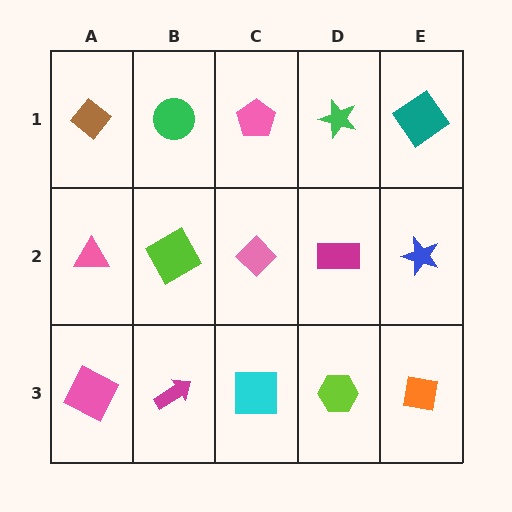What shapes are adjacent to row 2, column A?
A brown diamond (row 1, column A), a pink square (row 3, column A), a lime square (row 2, column B).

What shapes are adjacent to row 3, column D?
A magenta rectangle (row 2, column D), a cyan square (row 3, column C), an orange square (row 3, column E).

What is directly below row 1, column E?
A blue star.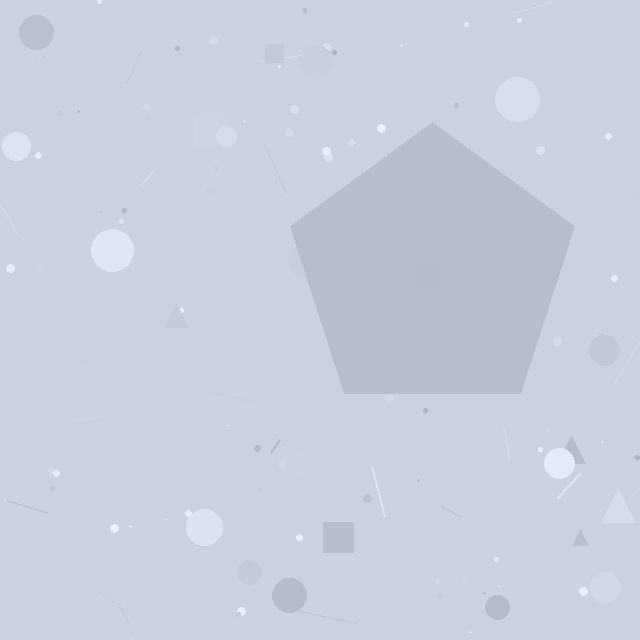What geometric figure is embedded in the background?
A pentagon is embedded in the background.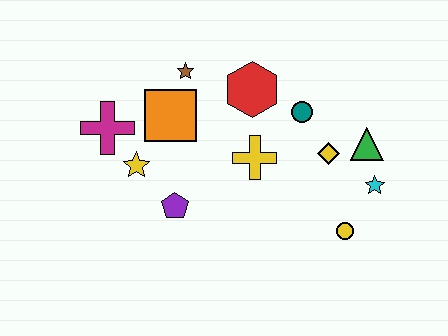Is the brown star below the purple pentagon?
No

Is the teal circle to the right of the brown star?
Yes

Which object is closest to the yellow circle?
The cyan star is closest to the yellow circle.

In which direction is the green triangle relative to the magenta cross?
The green triangle is to the right of the magenta cross.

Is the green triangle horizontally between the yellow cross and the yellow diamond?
No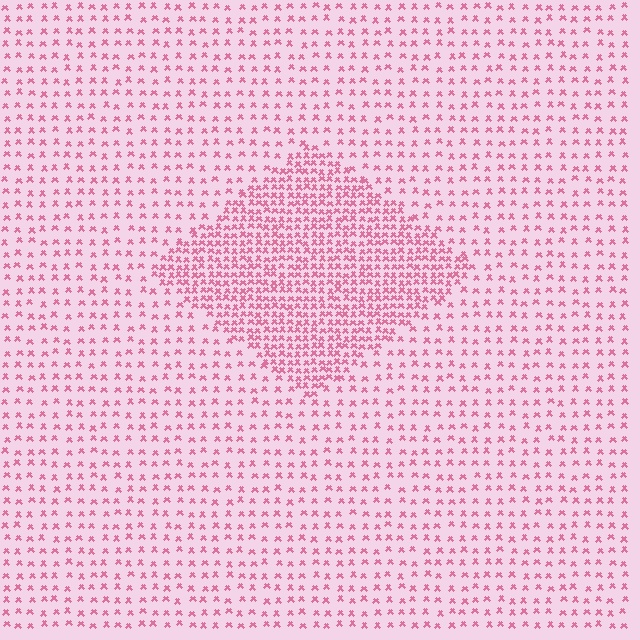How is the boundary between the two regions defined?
The boundary is defined by a change in element density (approximately 2.4x ratio). All elements are the same color, size, and shape.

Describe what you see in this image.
The image contains small pink elements arranged at two different densities. A diamond-shaped region is visible where the elements are more densely packed than the surrounding area.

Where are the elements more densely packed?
The elements are more densely packed inside the diamond boundary.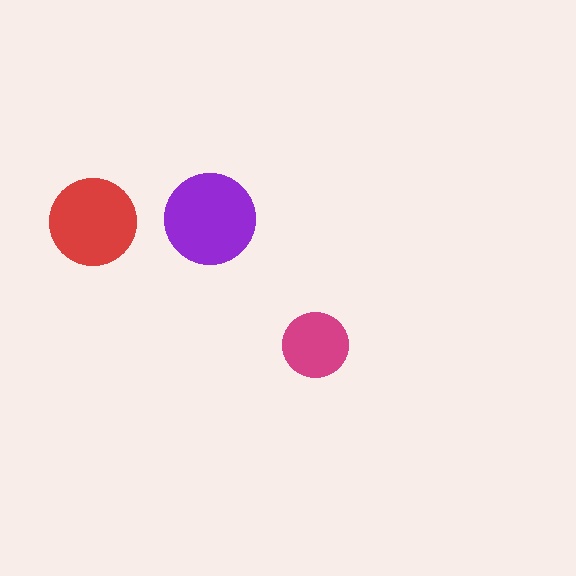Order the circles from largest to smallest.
the purple one, the red one, the magenta one.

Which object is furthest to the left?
The red circle is leftmost.